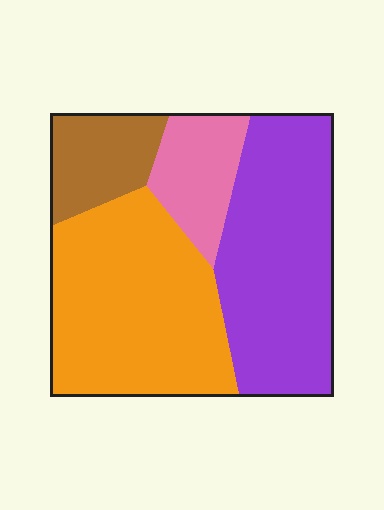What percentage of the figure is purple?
Purple takes up between a third and a half of the figure.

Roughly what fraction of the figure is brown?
Brown covers roughly 10% of the figure.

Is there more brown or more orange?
Orange.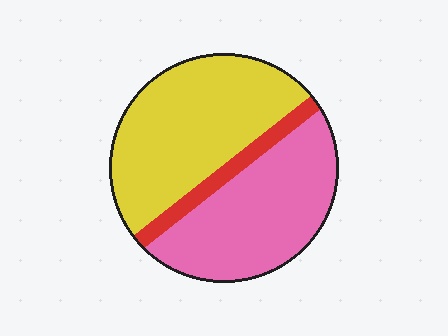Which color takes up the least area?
Red, at roughly 10%.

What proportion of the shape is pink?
Pink covers roughly 45% of the shape.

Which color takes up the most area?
Yellow, at roughly 50%.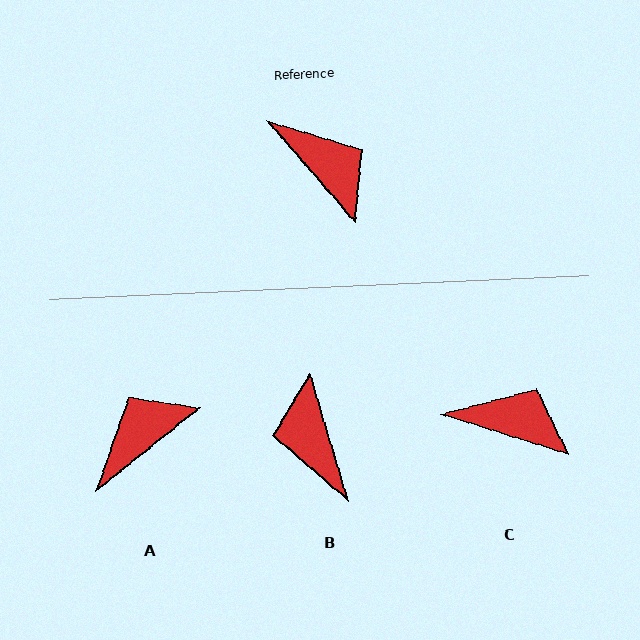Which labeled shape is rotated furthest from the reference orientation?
B, about 156 degrees away.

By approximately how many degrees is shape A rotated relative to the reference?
Approximately 88 degrees counter-clockwise.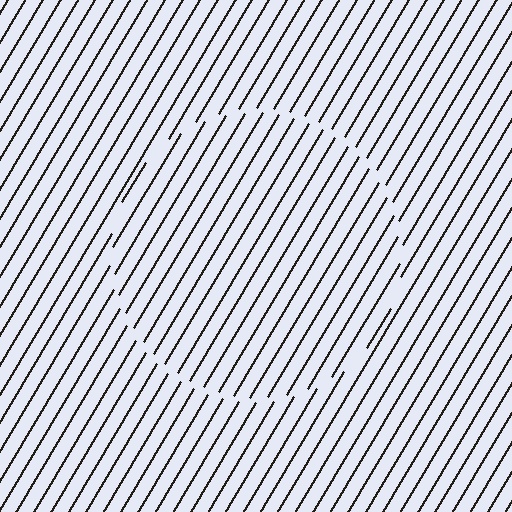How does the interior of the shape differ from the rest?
The interior of the shape contains the same grating, shifted by half a period — the contour is defined by the phase discontinuity where line-ends from the inner and outer gratings abut.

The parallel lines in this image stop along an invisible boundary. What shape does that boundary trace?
An illusory circle. The interior of the shape contains the same grating, shifted by half a period — the contour is defined by the phase discontinuity where line-ends from the inner and outer gratings abut.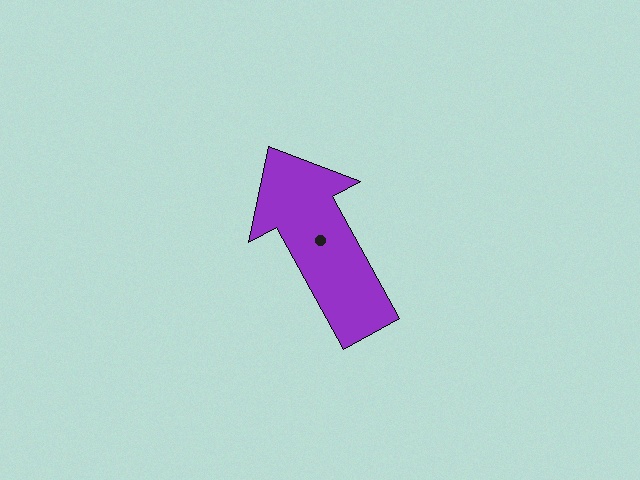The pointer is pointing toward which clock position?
Roughly 11 o'clock.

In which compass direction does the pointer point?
Northwest.